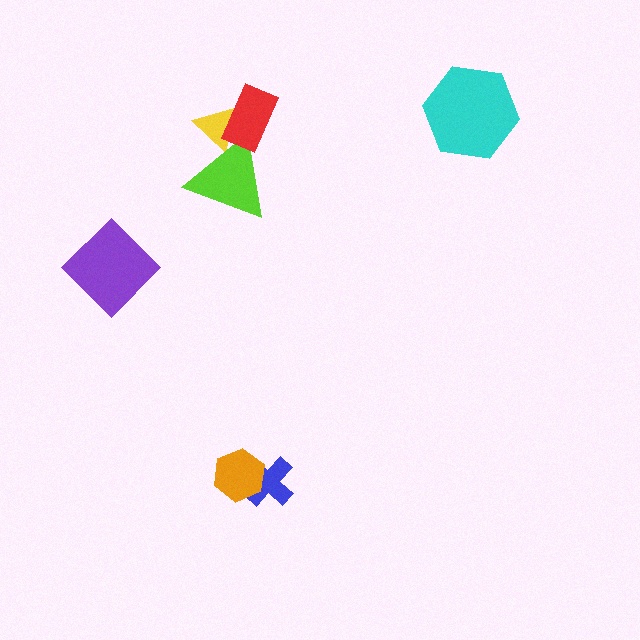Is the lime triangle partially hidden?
Yes, it is partially covered by another shape.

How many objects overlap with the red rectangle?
2 objects overlap with the red rectangle.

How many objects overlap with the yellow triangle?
2 objects overlap with the yellow triangle.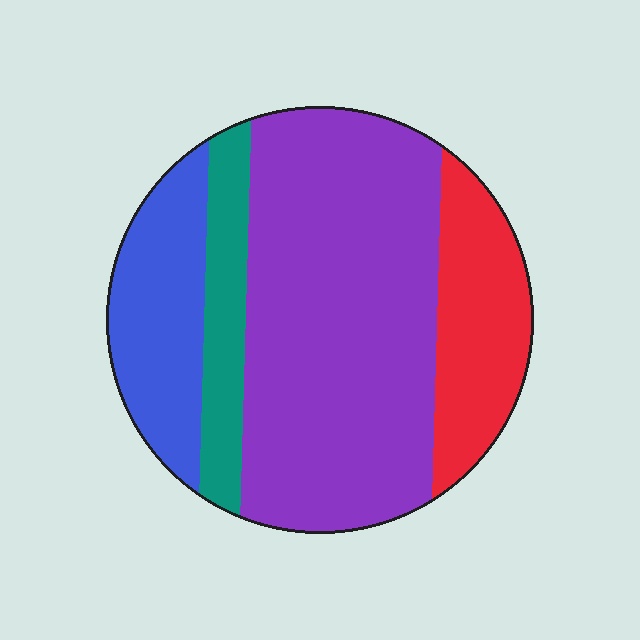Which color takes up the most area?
Purple, at roughly 55%.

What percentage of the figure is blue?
Blue takes up less than a quarter of the figure.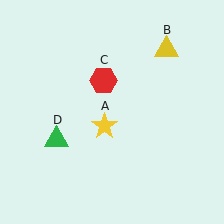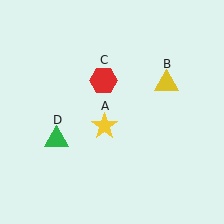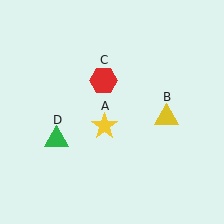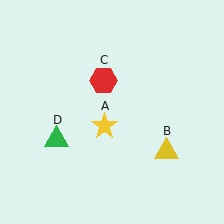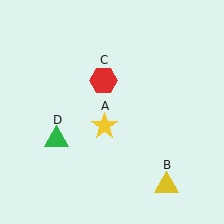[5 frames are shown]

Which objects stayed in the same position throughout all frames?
Yellow star (object A) and red hexagon (object C) and green triangle (object D) remained stationary.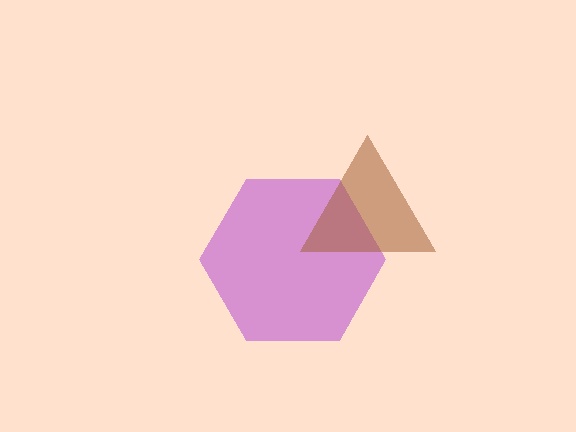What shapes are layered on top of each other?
The layered shapes are: a purple hexagon, a brown triangle.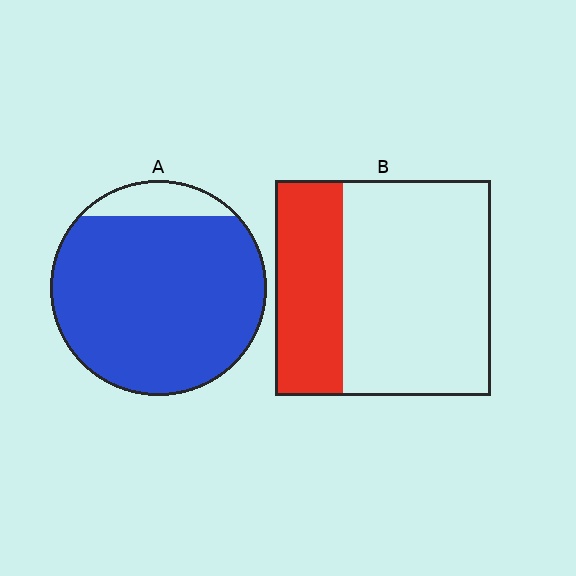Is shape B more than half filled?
No.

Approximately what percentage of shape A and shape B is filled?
A is approximately 90% and B is approximately 30%.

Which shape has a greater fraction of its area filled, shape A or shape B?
Shape A.